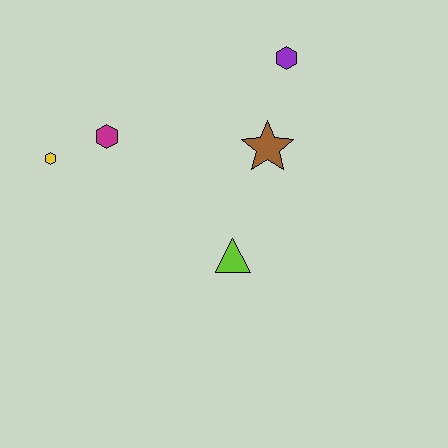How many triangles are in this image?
There is 1 triangle.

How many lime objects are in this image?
There is 1 lime object.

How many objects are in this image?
There are 5 objects.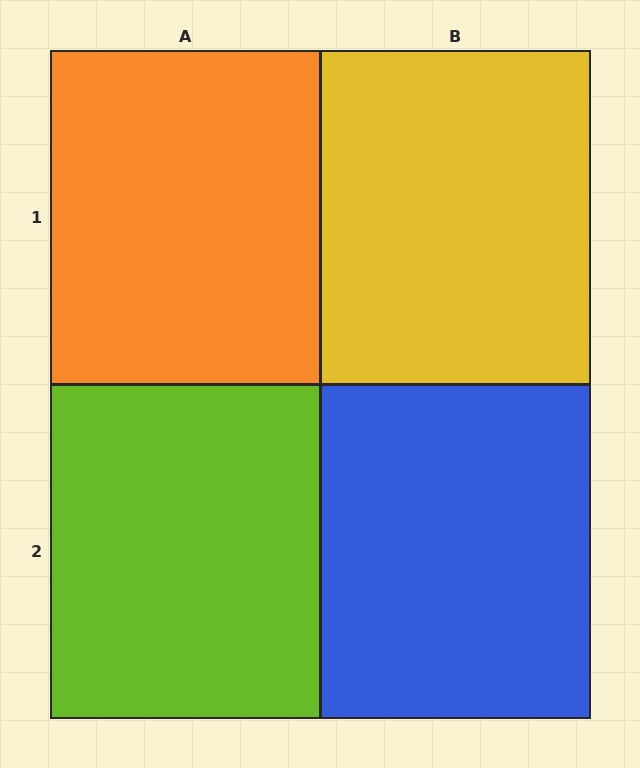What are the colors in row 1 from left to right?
Orange, yellow.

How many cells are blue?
1 cell is blue.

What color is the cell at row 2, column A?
Lime.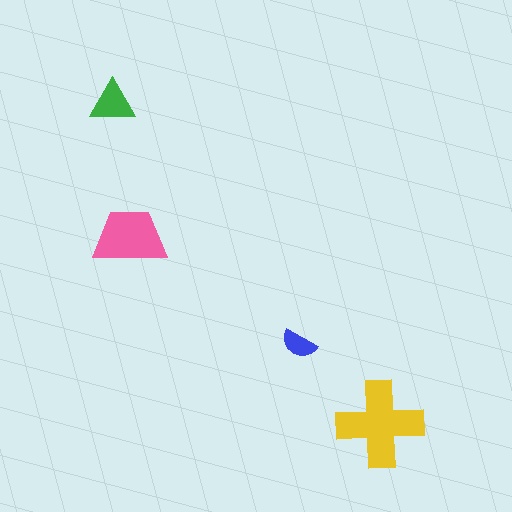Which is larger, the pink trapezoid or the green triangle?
The pink trapezoid.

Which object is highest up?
The green triangle is topmost.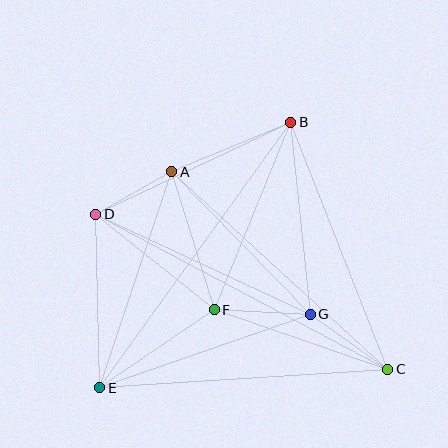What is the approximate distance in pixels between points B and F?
The distance between B and F is approximately 202 pixels.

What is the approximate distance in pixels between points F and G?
The distance between F and G is approximately 96 pixels.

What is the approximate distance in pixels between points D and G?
The distance between D and G is approximately 237 pixels.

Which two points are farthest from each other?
Points C and D are farthest from each other.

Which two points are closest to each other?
Points A and D are closest to each other.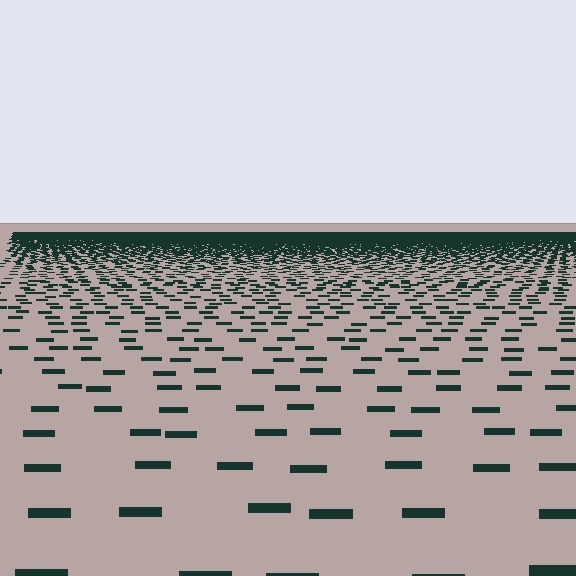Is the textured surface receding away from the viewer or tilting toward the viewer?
The surface is receding away from the viewer. Texture elements get smaller and denser toward the top.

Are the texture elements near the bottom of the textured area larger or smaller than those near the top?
Larger. Near the bottom, elements are closer to the viewer and appear at a bigger on-screen size.